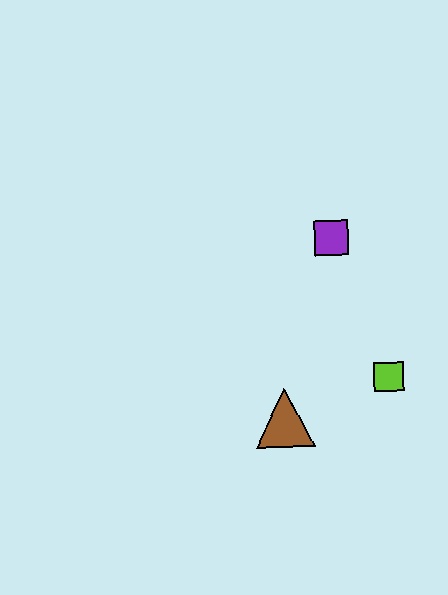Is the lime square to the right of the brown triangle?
Yes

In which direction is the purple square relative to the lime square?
The purple square is above the lime square.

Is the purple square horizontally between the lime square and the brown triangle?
Yes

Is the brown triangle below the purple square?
Yes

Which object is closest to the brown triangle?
The lime square is closest to the brown triangle.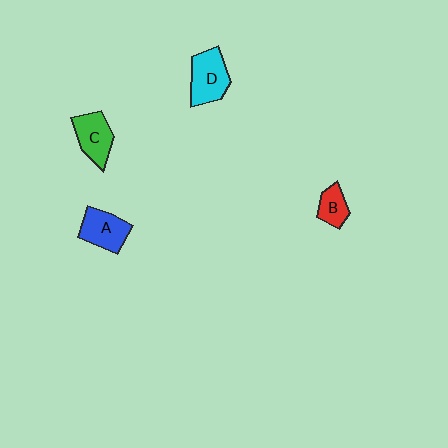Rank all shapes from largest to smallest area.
From largest to smallest: D (cyan), A (blue), C (green), B (red).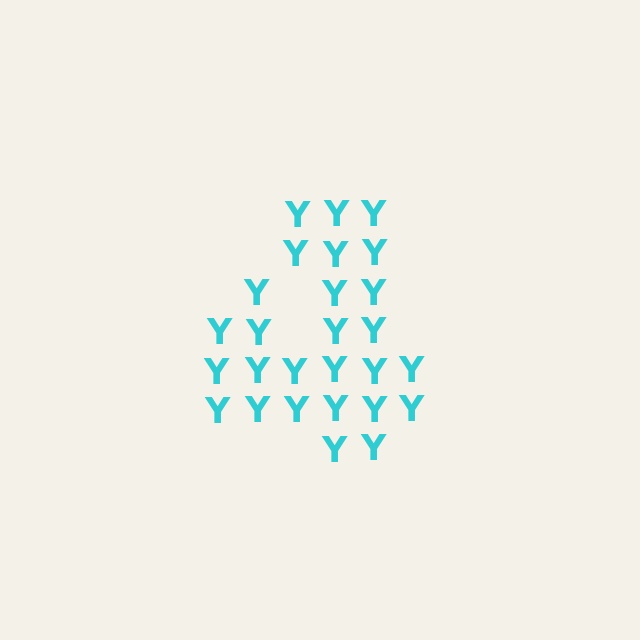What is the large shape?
The large shape is the digit 4.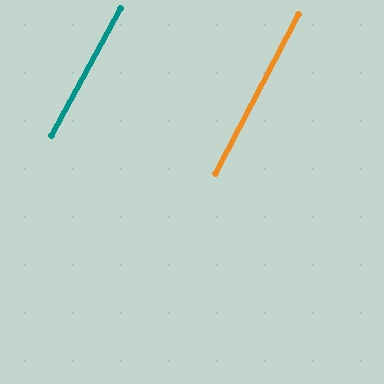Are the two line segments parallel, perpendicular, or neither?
Parallel — their directions differ by only 0.9°.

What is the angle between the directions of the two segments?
Approximately 1 degree.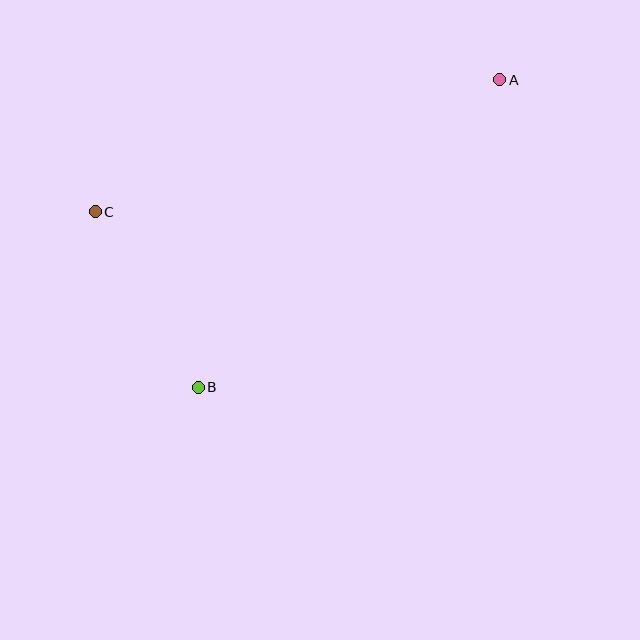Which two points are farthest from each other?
Points A and B are farthest from each other.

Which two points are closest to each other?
Points B and C are closest to each other.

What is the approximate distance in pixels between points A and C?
The distance between A and C is approximately 425 pixels.